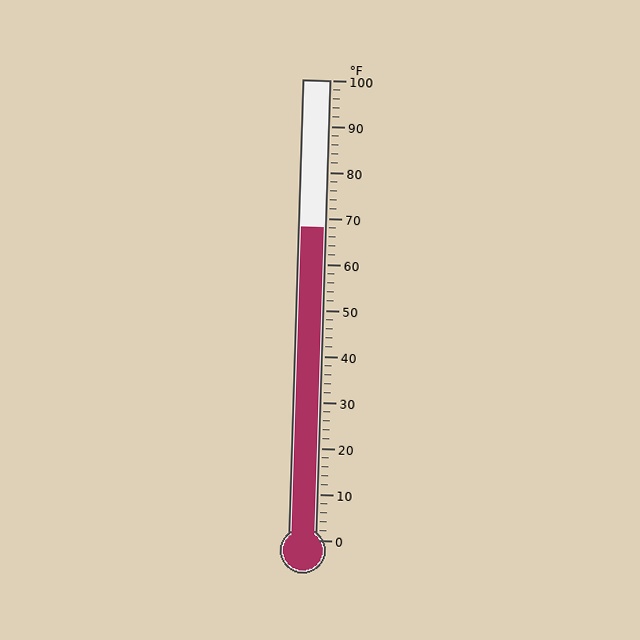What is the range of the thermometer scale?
The thermometer scale ranges from 0°F to 100°F.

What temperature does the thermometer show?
The thermometer shows approximately 68°F.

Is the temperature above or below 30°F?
The temperature is above 30°F.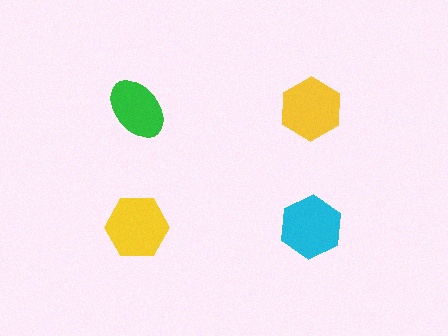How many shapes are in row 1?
2 shapes.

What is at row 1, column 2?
A yellow hexagon.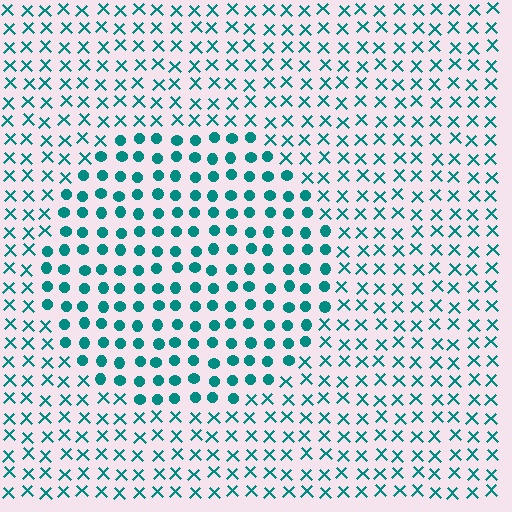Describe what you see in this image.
The image is filled with small teal elements arranged in a uniform grid. A circle-shaped region contains circles, while the surrounding area contains X marks. The boundary is defined purely by the change in element shape.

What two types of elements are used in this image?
The image uses circles inside the circle region and X marks outside it.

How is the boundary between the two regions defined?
The boundary is defined by a change in element shape: circles inside vs. X marks outside. All elements share the same color and spacing.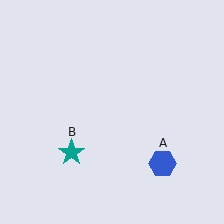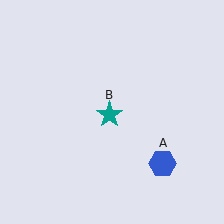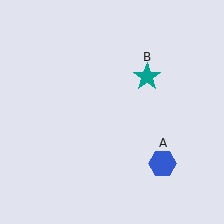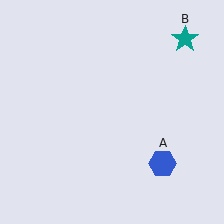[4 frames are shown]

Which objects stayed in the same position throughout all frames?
Blue hexagon (object A) remained stationary.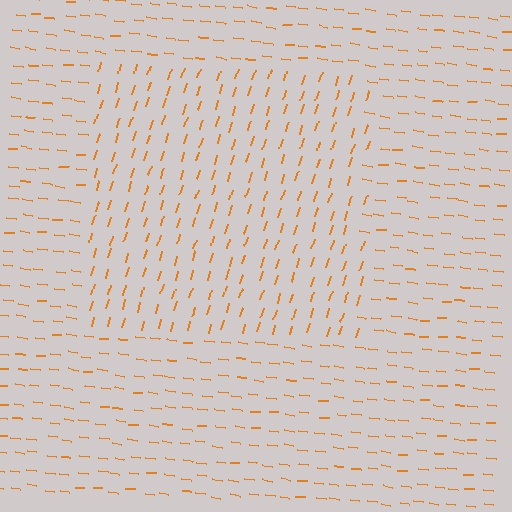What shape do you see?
I see a rectangle.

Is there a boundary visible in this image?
Yes, there is a texture boundary formed by a change in line orientation.